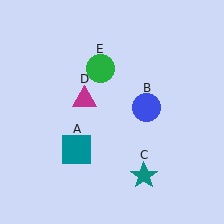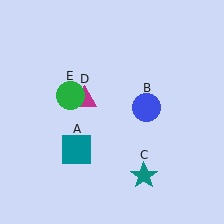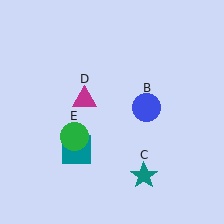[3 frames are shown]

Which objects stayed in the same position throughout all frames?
Teal square (object A) and blue circle (object B) and teal star (object C) and magenta triangle (object D) remained stationary.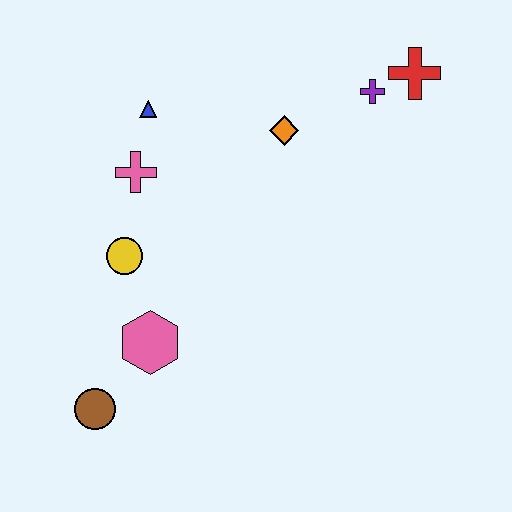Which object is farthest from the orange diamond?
The brown circle is farthest from the orange diamond.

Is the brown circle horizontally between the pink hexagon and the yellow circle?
No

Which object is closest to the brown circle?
The pink hexagon is closest to the brown circle.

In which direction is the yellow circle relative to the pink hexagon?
The yellow circle is above the pink hexagon.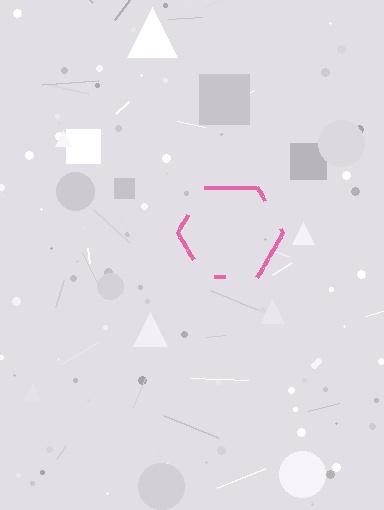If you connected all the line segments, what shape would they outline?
They would outline a hexagon.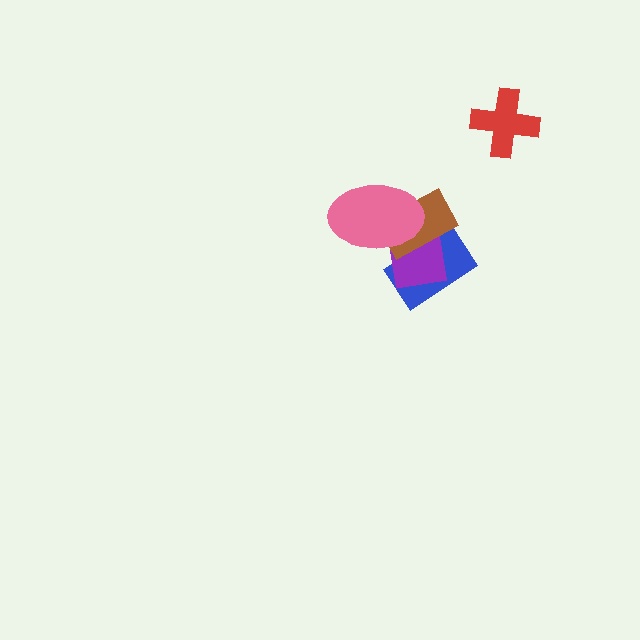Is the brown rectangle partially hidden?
Yes, it is partially covered by another shape.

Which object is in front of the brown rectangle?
The pink ellipse is in front of the brown rectangle.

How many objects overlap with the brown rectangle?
3 objects overlap with the brown rectangle.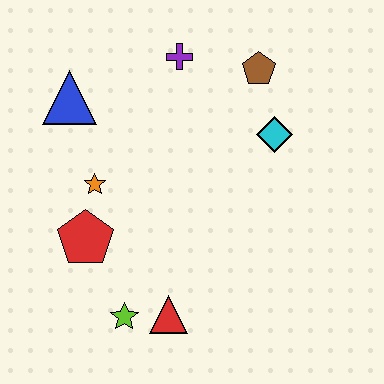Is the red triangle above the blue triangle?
No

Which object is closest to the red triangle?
The lime star is closest to the red triangle.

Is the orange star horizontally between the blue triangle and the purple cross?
Yes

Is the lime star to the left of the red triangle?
Yes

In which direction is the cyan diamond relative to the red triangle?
The cyan diamond is above the red triangle.